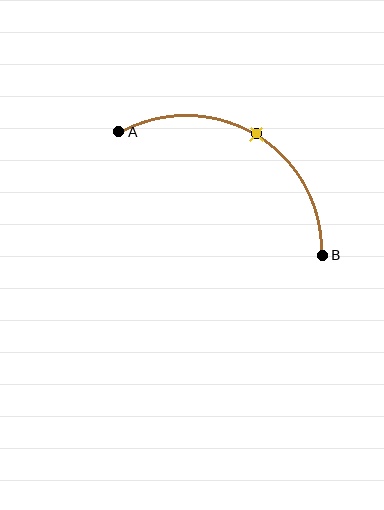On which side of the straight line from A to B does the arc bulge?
The arc bulges above the straight line connecting A and B.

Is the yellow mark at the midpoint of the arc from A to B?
Yes. The yellow mark lies on the arc at equal arc-length from both A and B — it is the arc midpoint.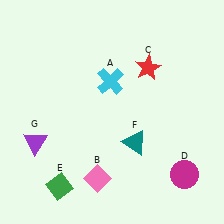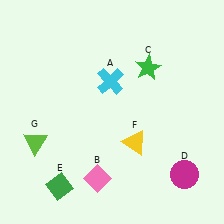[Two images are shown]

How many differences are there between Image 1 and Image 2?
There are 3 differences between the two images.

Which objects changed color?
C changed from red to green. F changed from teal to yellow. G changed from purple to lime.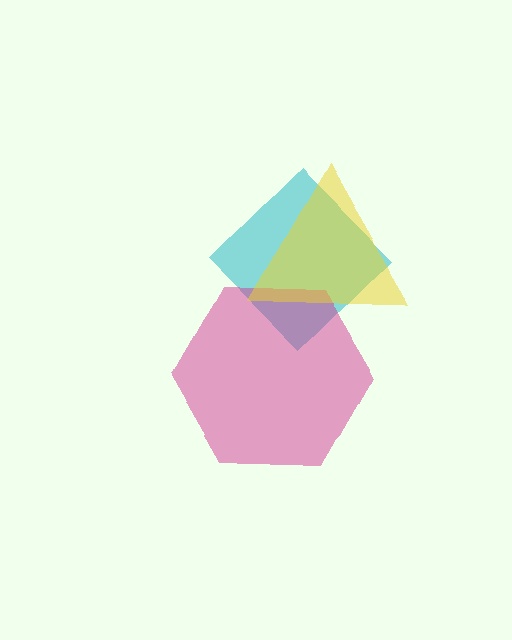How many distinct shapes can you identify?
There are 3 distinct shapes: a cyan diamond, a magenta hexagon, a yellow triangle.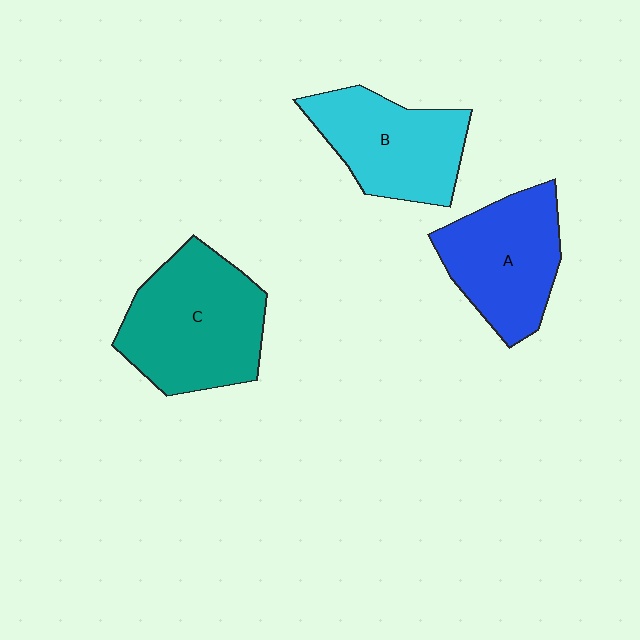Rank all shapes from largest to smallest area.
From largest to smallest: C (teal), A (blue), B (cyan).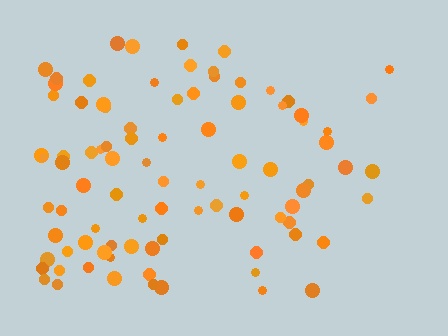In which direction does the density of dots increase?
From right to left, with the left side densest.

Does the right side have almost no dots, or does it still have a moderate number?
Still a moderate number, just noticeably fewer than the left.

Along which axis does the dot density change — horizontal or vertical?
Horizontal.